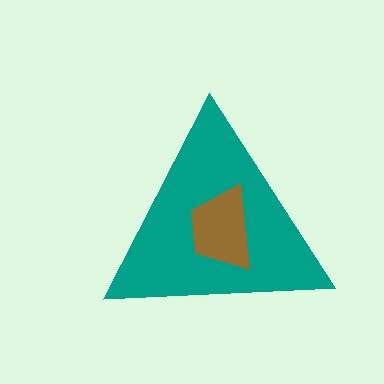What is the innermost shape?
The brown trapezoid.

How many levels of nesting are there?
2.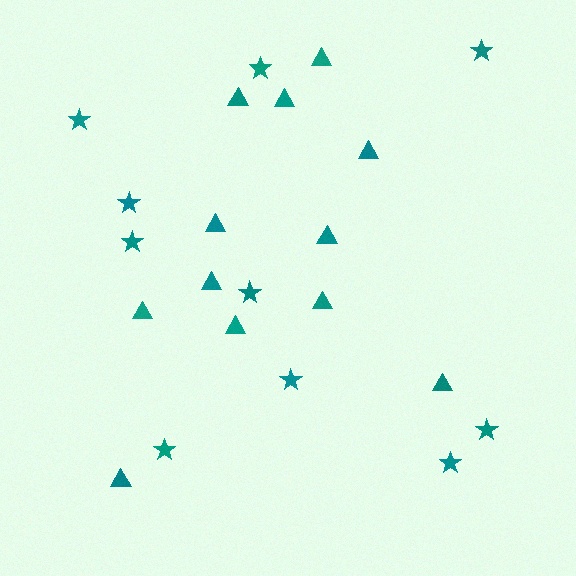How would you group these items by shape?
There are 2 groups: one group of stars (10) and one group of triangles (12).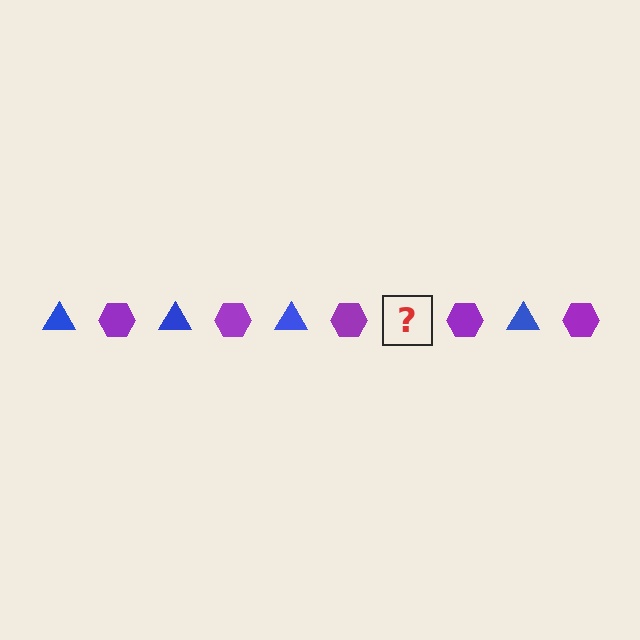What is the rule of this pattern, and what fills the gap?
The rule is that the pattern alternates between blue triangle and purple hexagon. The gap should be filled with a blue triangle.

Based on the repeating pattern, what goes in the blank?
The blank should be a blue triangle.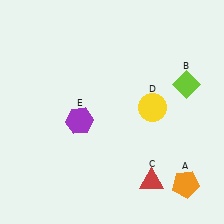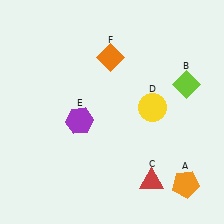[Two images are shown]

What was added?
An orange diamond (F) was added in Image 2.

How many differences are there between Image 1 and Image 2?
There is 1 difference between the two images.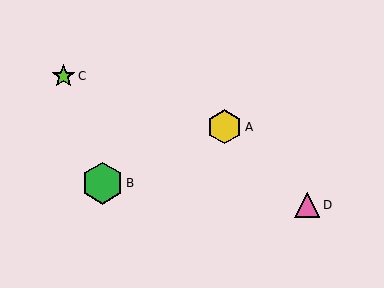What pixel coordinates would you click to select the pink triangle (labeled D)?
Click at (307, 205) to select the pink triangle D.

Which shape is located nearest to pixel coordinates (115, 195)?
The green hexagon (labeled B) at (102, 183) is nearest to that location.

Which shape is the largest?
The green hexagon (labeled B) is the largest.